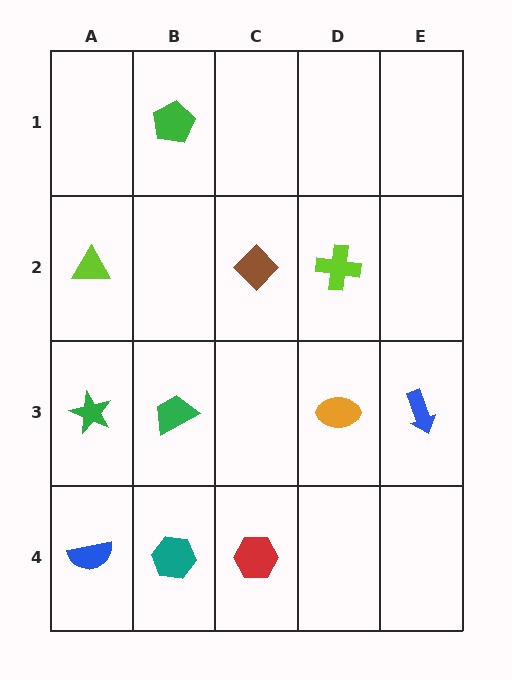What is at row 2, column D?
A lime cross.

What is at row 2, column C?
A brown diamond.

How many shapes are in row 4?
3 shapes.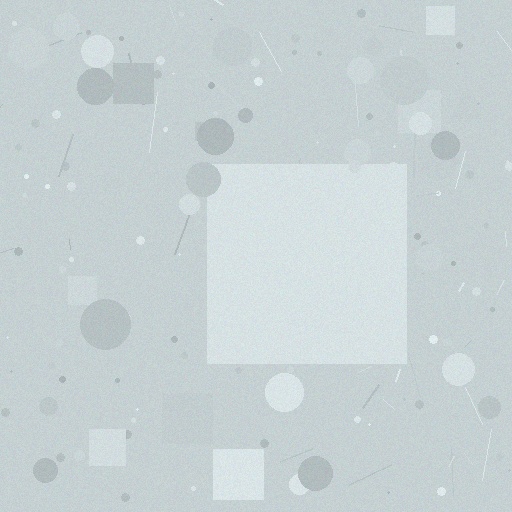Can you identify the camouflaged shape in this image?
The camouflaged shape is a square.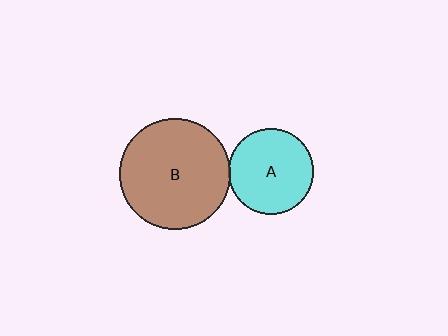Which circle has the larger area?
Circle B (brown).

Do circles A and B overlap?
Yes.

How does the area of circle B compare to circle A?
Approximately 1.7 times.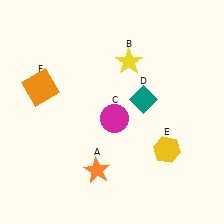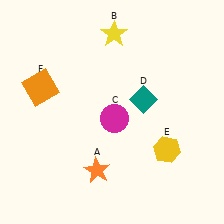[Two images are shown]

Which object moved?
The yellow star (B) moved up.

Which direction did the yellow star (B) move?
The yellow star (B) moved up.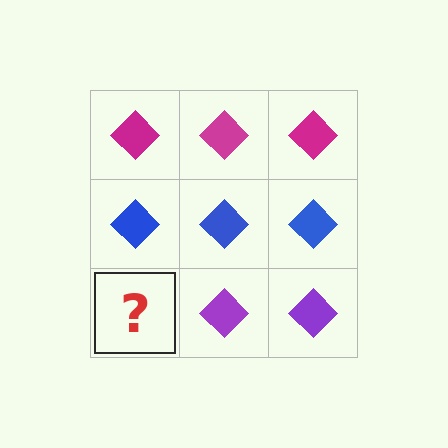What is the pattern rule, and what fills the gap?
The rule is that each row has a consistent color. The gap should be filled with a purple diamond.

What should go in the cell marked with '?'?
The missing cell should contain a purple diamond.